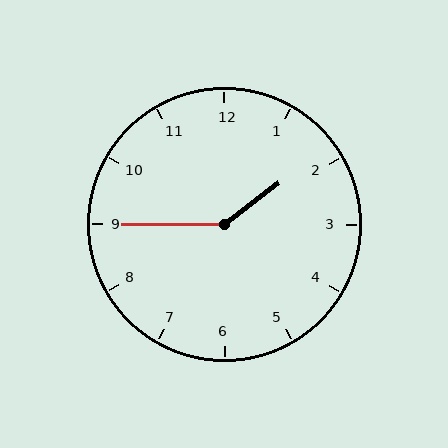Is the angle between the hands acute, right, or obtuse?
It is obtuse.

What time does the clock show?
1:45.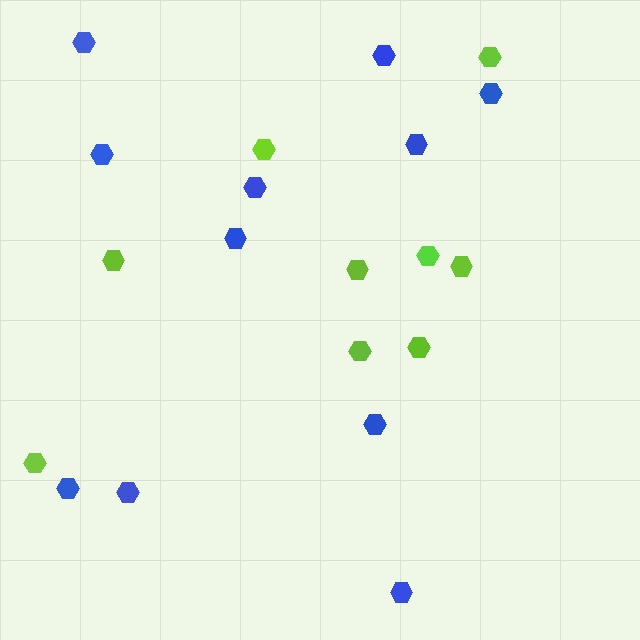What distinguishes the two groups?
There are 2 groups: one group of lime hexagons (9) and one group of blue hexagons (11).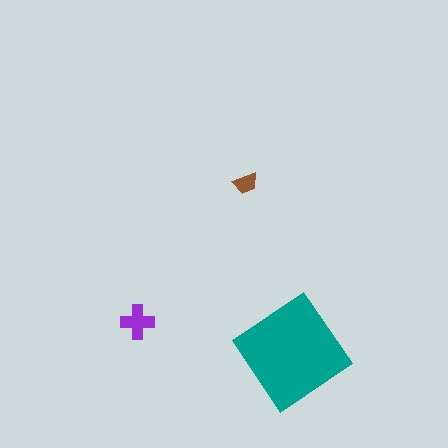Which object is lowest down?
The teal diamond is bottommost.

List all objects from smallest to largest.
The brown trapezoid, the purple cross, the teal diamond.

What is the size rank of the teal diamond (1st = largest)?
1st.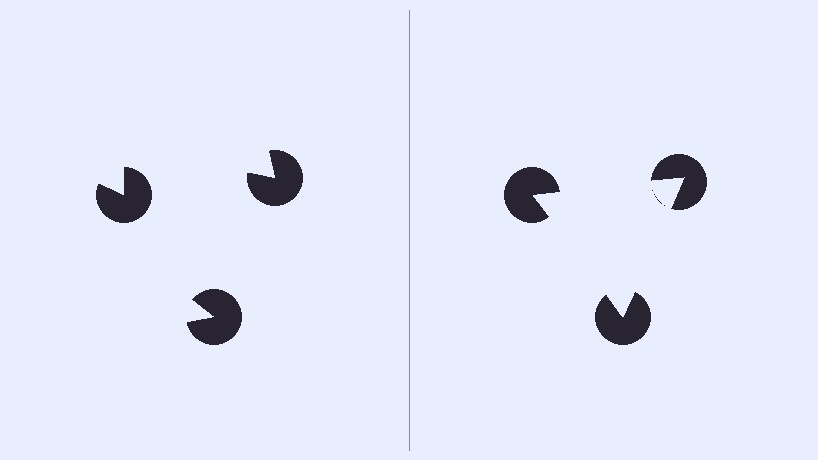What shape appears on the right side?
An illusory triangle.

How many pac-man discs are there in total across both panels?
6 — 3 on each side.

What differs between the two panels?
The pac-man discs are positioned identically on both sides; only the wedge orientations differ. On the right they align to a triangle; on the left they are misaligned.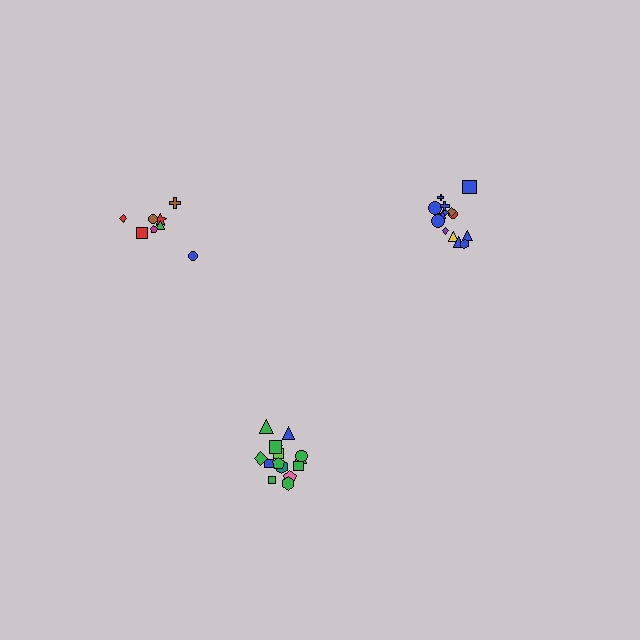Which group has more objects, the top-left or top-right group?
The top-right group.